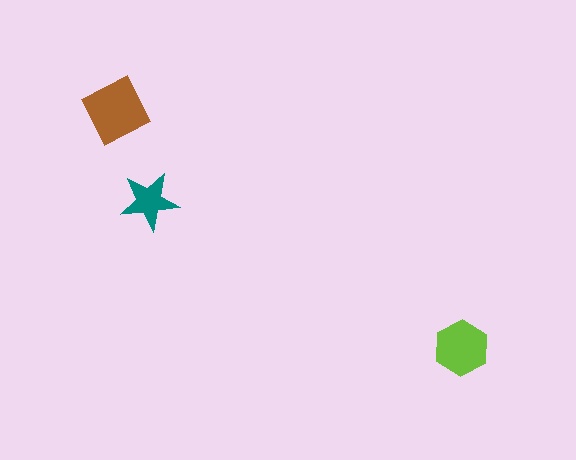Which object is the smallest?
The teal star.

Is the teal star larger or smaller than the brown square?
Smaller.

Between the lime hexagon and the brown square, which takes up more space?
The brown square.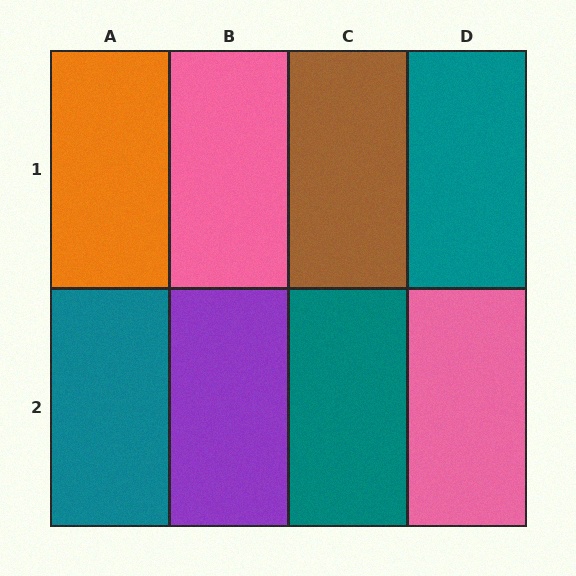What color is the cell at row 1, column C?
Brown.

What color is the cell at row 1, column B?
Pink.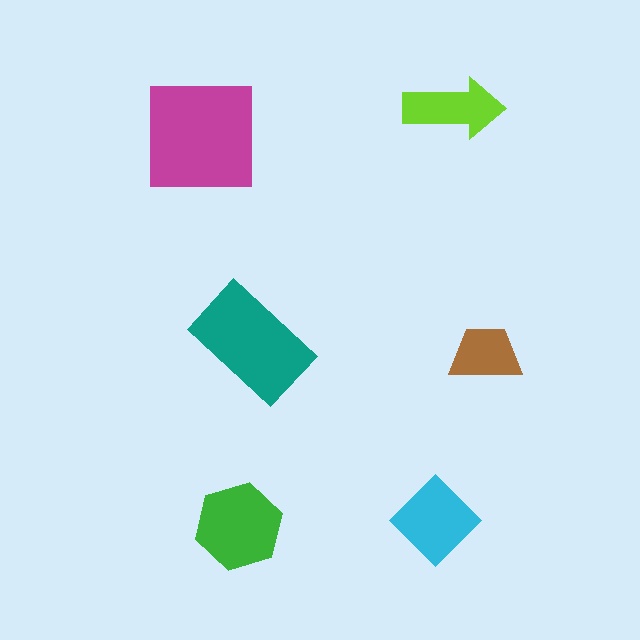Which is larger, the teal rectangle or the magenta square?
The magenta square.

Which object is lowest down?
The green hexagon is bottommost.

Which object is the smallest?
The brown trapezoid.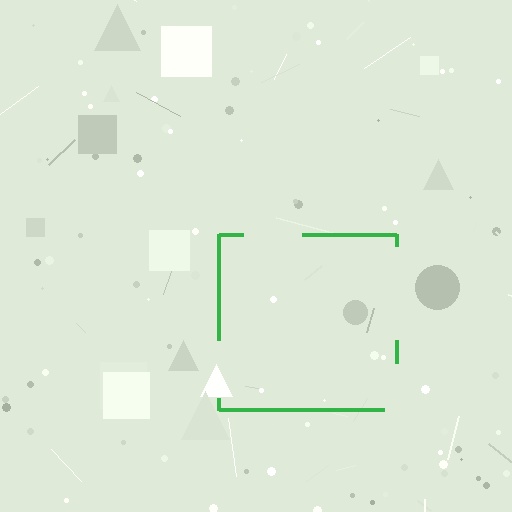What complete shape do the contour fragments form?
The contour fragments form a square.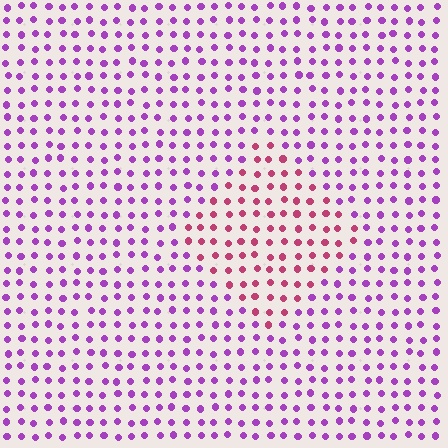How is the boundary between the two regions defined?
The boundary is defined purely by a slight shift in hue (about 47 degrees). Spacing, size, and orientation are identical on both sides.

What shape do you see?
I see a diamond.